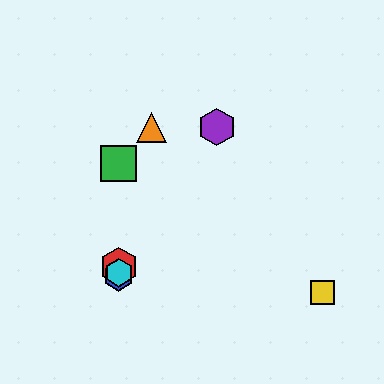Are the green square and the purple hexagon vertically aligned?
No, the green square is at x≈119 and the purple hexagon is at x≈217.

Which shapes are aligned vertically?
The red hexagon, the blue hexagon, the green square, the cyan hexagon are aligned vertically.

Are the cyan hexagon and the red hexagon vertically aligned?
Yes, both are at x≈119.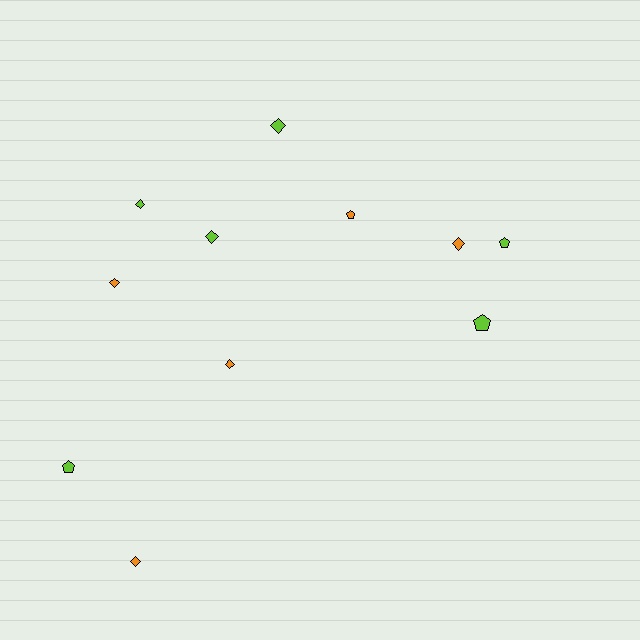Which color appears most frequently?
Lime, with 6 objects.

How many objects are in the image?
There are 11 objects.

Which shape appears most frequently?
Diamond, with 7 objects.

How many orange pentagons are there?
There is 1 orange pentagon.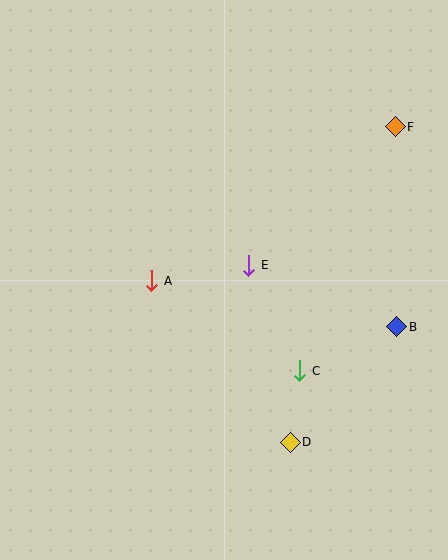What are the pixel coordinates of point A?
Point A is at (152, 281).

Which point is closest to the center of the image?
Point E at (249, 265) is closest to the center.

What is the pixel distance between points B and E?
The distance between B and E is 160 pixels.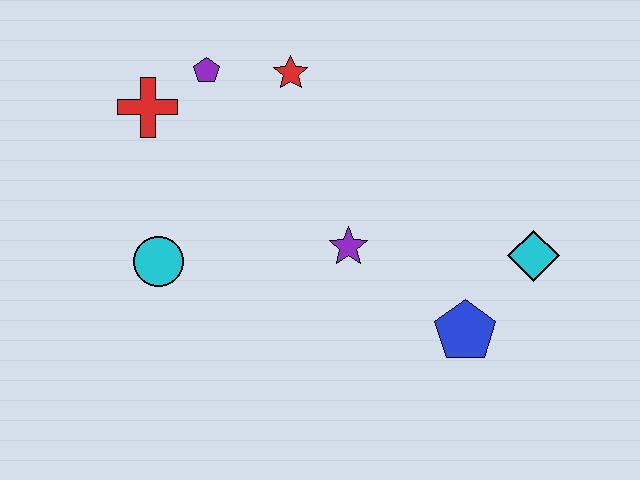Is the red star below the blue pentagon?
No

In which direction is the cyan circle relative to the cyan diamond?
The cyan circle is to the left of the cyan diamond.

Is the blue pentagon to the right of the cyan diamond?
No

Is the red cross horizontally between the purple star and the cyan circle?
No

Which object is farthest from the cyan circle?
The cyan diamond is farthest from the cyan circle.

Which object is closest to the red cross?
The purple pentagon is closest to the red cross.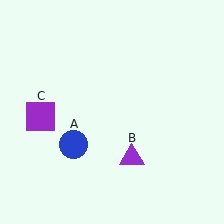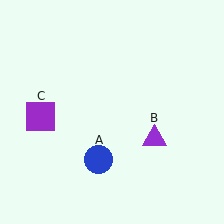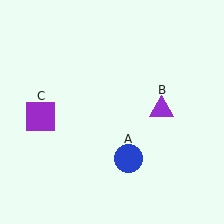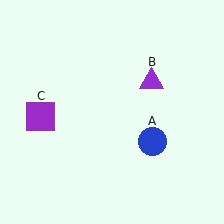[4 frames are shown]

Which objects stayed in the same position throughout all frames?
Purple square (object C) remained stationary.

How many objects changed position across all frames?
2 objects changed position: blue circle (object A), purple triangle (object B).